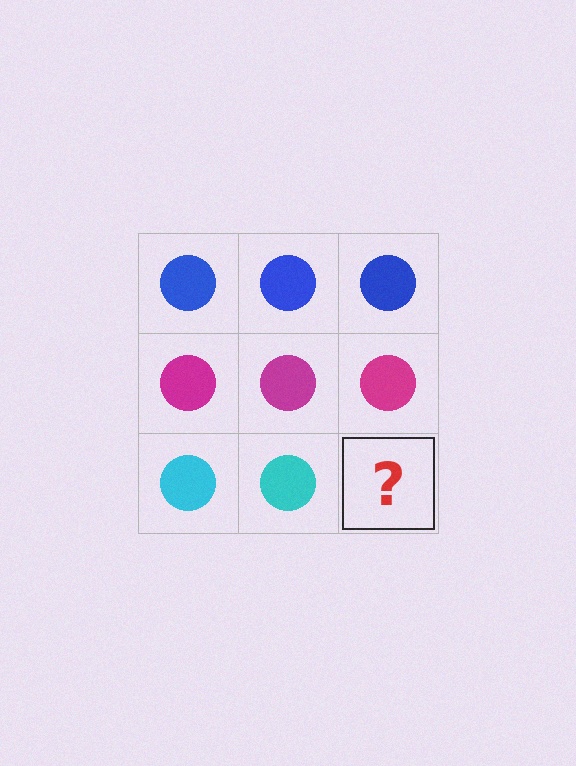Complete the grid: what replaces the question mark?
The question mark should be replaced with a cyan circle.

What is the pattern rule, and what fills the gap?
The rule is that each row has a consistent color. The gap should be filled with a cyan circle.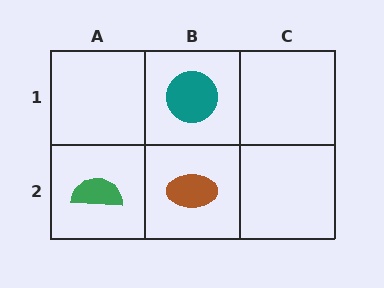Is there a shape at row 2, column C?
No, that cell is empty.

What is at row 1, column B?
A teal circle.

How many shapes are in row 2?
2 shapes.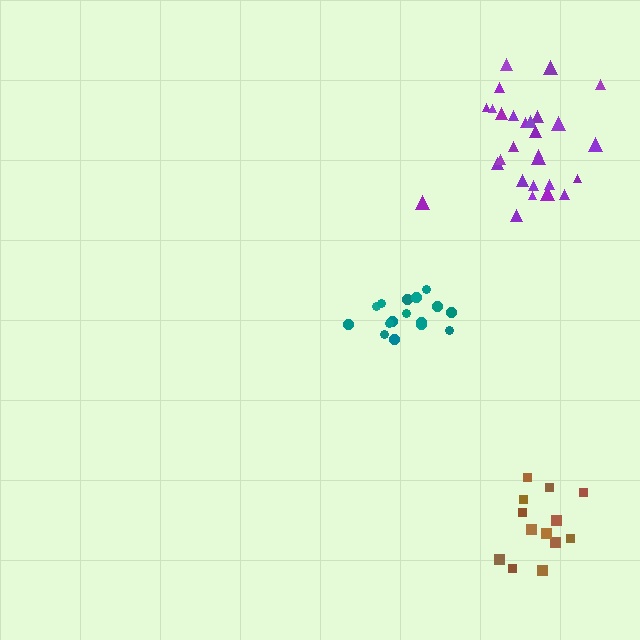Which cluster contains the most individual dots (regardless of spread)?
Purple (28).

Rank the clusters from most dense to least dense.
teal, purple, brown.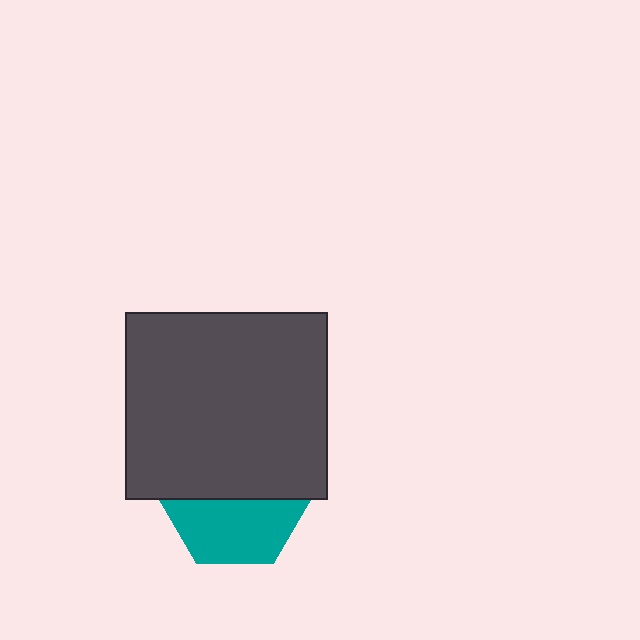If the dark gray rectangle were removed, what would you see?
You would see the complete teal hexagon.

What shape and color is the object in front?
The object in front is a dark gray rectangle.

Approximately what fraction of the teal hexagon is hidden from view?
Roughly 53% of the teal hexagon is hidden behind the dark gray rectangle.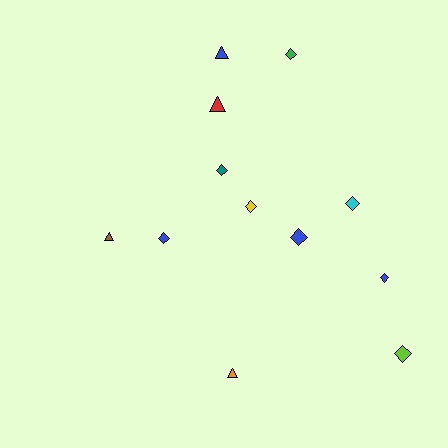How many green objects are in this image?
There is 1 green object.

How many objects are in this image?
There are 12 objects.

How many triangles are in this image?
There are 4 triangles.